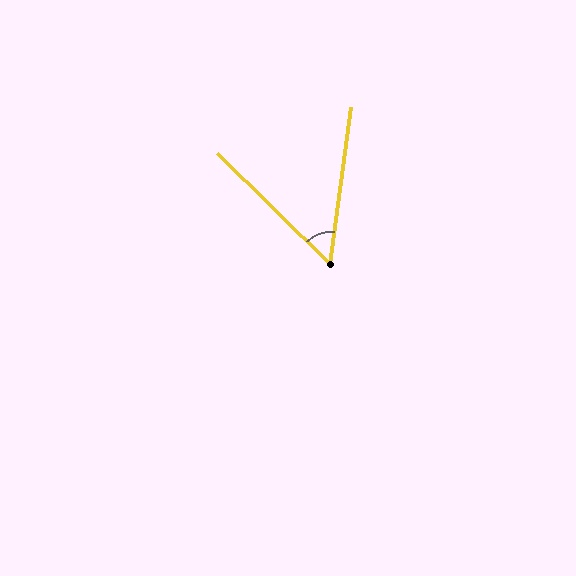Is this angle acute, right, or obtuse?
It is acute.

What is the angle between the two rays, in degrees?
Approximately 53 degrees.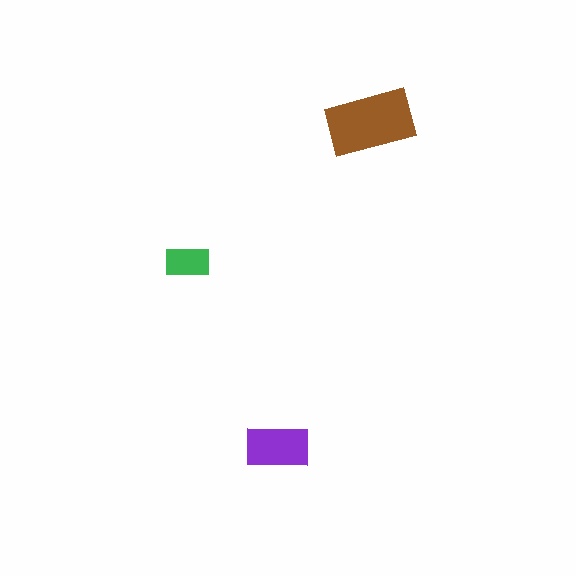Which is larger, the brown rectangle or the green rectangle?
The brown one.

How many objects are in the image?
There are 3 objects in the image.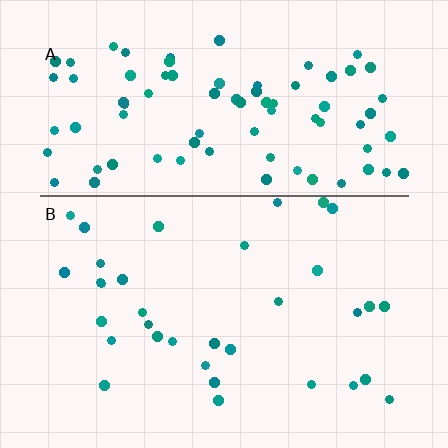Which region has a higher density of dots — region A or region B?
A (the top).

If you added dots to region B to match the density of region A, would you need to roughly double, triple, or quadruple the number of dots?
Approximately triple.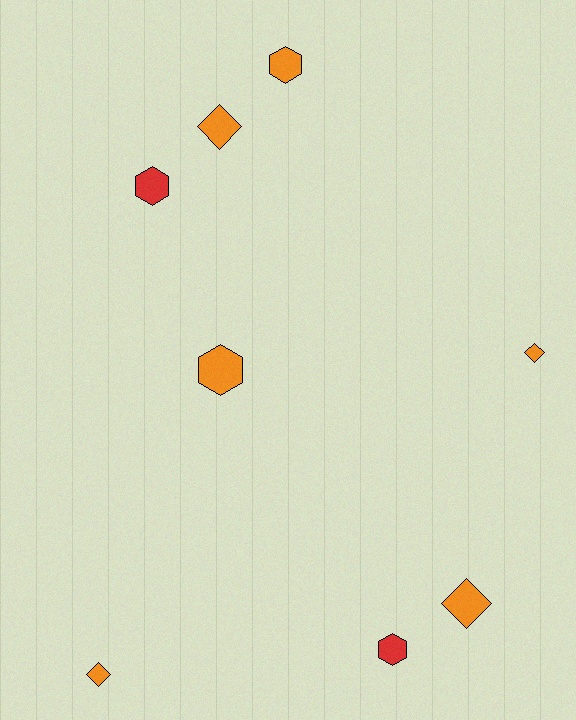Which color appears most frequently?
Orange, with 6 objects.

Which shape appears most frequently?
Diamond, with 4 objects.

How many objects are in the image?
There are 8 objects.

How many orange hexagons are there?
There are 2 orange hexagons.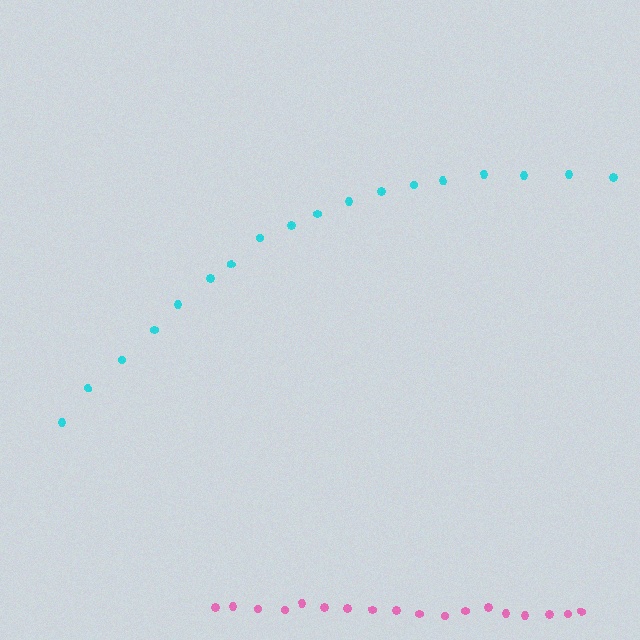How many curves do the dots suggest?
There are 2 distinct paths.